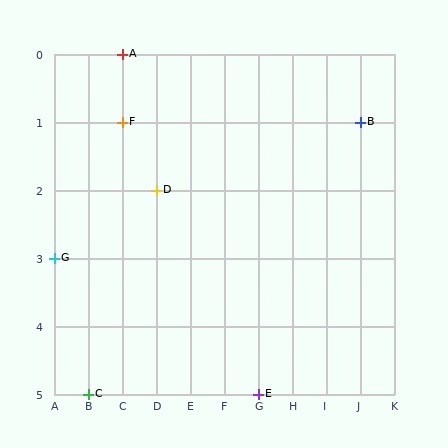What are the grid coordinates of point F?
Point F is at grid coordinates (C, 1).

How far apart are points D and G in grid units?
Points D and G are 3 columns and 1 row apart (about 3.2 grid units diagonally).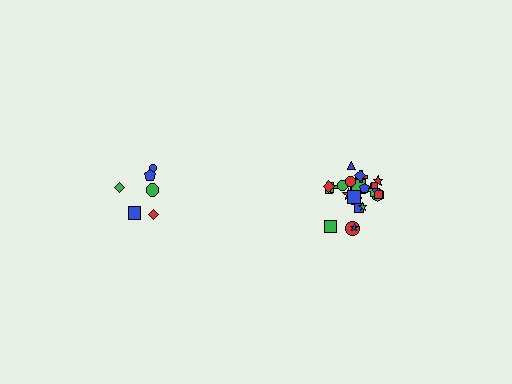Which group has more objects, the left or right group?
The right group.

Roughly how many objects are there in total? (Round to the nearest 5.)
Roughly 30 objects in total.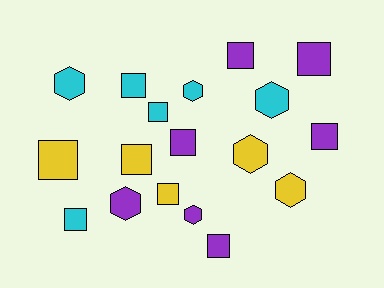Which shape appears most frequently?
Square, with 11 objects.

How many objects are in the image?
There are 18 objects.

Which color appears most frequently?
Purple, with 7 objects.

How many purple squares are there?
There are 5 purple squares.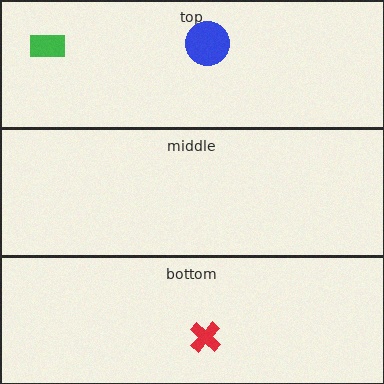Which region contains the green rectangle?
The top region.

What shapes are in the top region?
The green rectangle, the blue circle.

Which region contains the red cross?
The bottom region.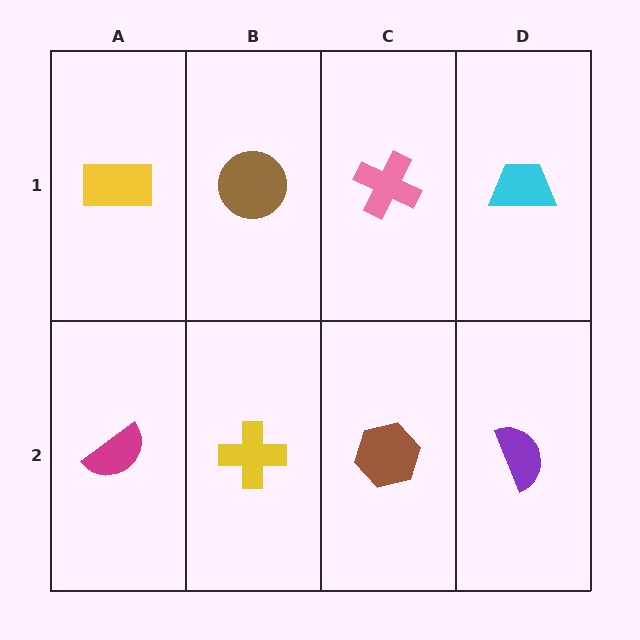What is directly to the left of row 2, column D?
A brown hexagon.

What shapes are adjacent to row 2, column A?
A yellow rectangle (row 1, column A), a yellow cross (row 2, column B).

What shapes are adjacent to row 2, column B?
A brown circle (row 1, column B), a magenta semicircle (row 2, column A), a brown hexagon (row 2, column C).